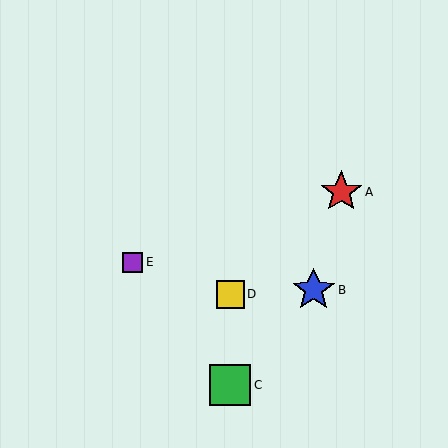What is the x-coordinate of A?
Object A is at x≈341.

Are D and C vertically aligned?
Yes, both are at x≈230.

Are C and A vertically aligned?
No, C is at x≈230 and A is at x≈341.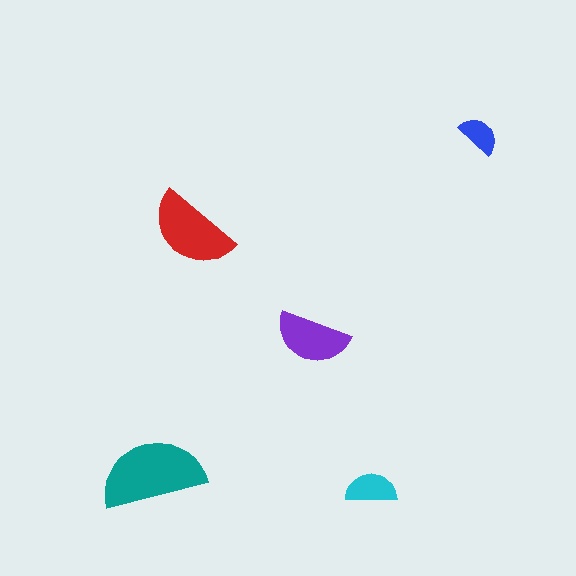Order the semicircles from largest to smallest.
the teal one, the red one, the purple one, the cyan one, the blue one.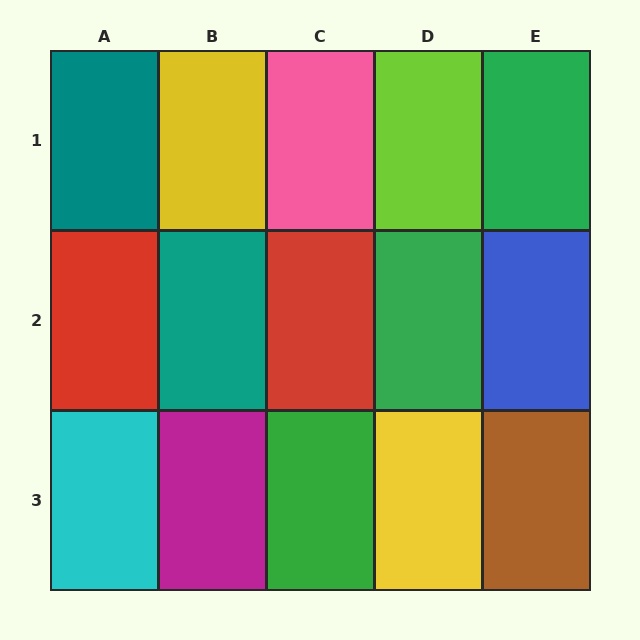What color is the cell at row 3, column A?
Cyan.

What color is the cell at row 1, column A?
Teal.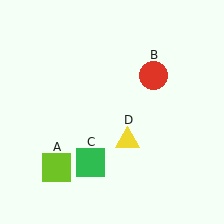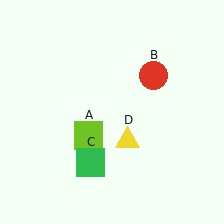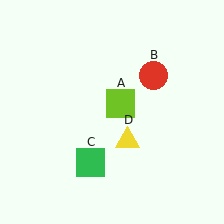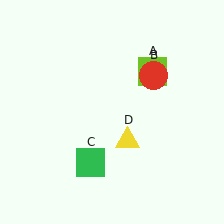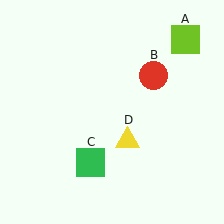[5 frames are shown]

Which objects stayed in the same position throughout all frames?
Red circle (object B) and green square (object C) and yellow triangle (object D) remained stationary.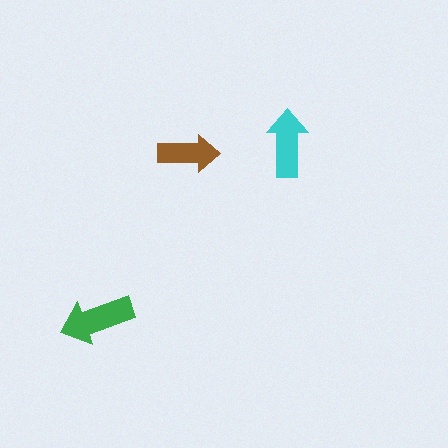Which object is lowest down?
The green arrow is bottommost.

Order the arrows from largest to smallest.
the green one, the cyan one, the brown one.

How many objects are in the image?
There are 3 objects in the image.